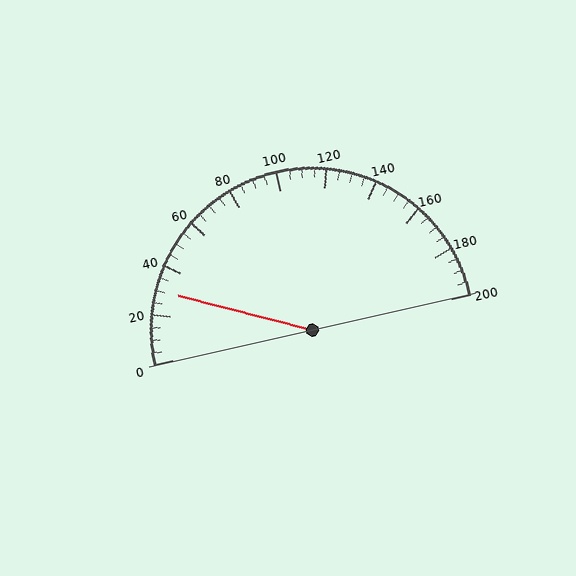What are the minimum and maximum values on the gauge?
The gauge ranges from 0 to 200.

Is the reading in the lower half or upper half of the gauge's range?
The reading is in the lower half of the range (0 to 200).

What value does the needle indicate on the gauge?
The needle indicates approximately 30.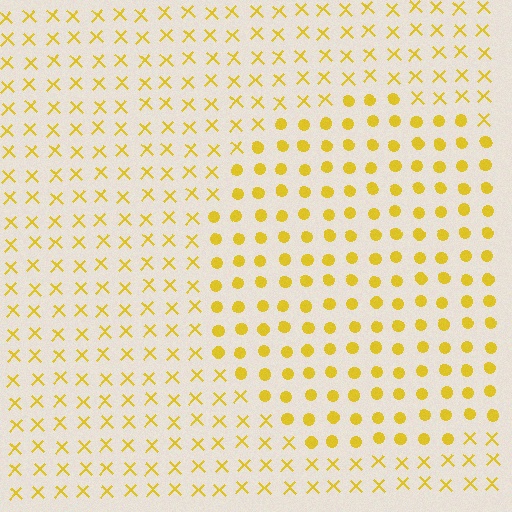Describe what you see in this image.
The image is filled with small yellow elements arranged in a uniform grid. A circle-shaped region contains circles, while the surrounding area contains X marks. The boundary is defined purely by the change in element shape.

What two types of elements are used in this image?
The image uses circles inside the circle region and X marks outside it.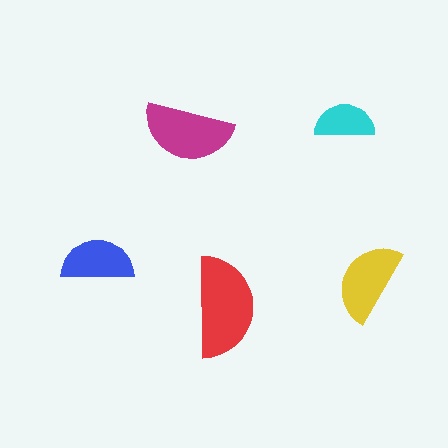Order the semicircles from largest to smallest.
the red one, the magenta one, the yellow one, the blue one, the cyan one.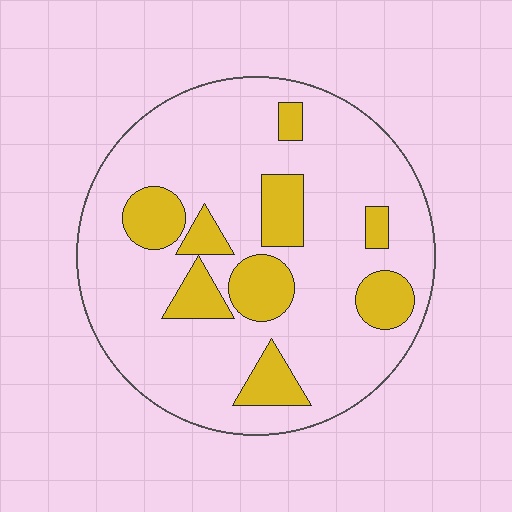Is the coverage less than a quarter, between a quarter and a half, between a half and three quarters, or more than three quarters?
Less than a quarter.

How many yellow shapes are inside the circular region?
9.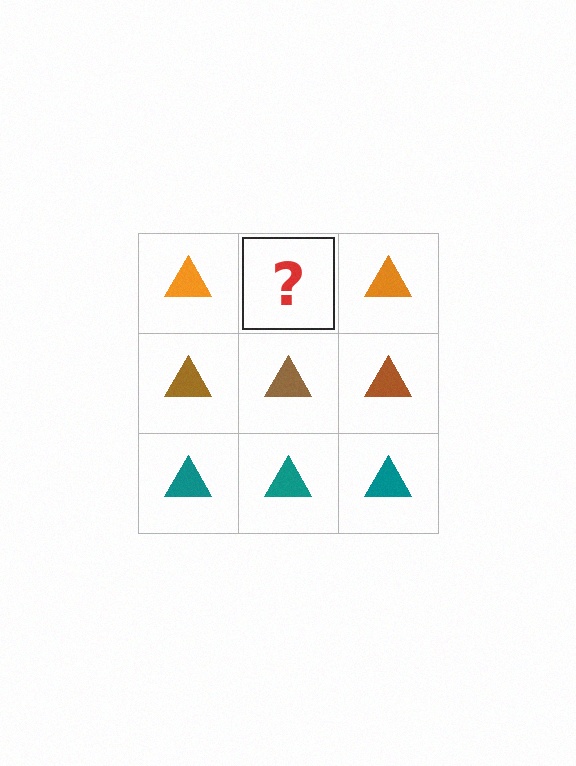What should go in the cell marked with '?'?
The missing cell should contain an orange triangle.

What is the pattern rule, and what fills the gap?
The rule is that each row has a consistent color. The gap should be filled with an orange triangle.